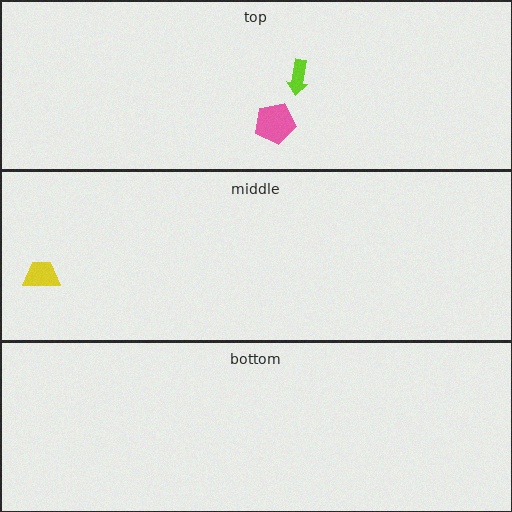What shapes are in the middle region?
The yellow trapezoid.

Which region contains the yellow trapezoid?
The middle region.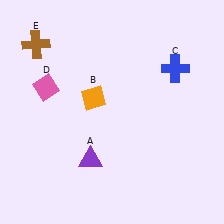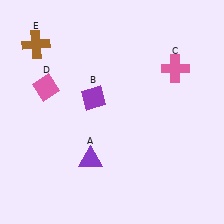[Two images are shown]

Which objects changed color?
B changed from orange to purple. C changed from blue to pink.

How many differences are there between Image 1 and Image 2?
There are 2 differences between the two images.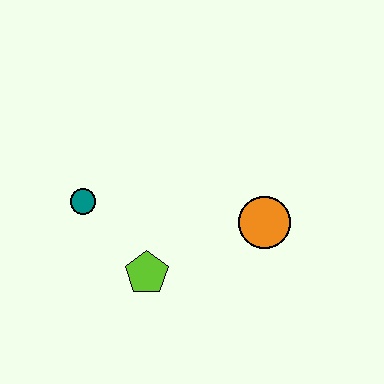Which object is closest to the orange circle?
The lime pentagon is closest to the orange circle.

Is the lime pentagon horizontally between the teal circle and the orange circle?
Yes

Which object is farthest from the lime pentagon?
The orange circle is farthest from the lime pentagon.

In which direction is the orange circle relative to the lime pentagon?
The orange circle is to the right of the lime pentagon.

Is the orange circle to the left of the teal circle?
No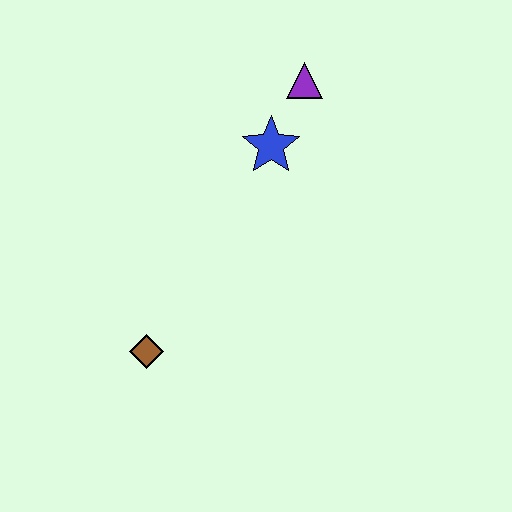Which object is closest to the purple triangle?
The blue star is closest to the purple triangle.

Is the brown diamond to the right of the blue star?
No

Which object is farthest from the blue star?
The brown diamond is farthest from the blue star.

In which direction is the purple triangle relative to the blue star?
The purple triangle is above the blue star.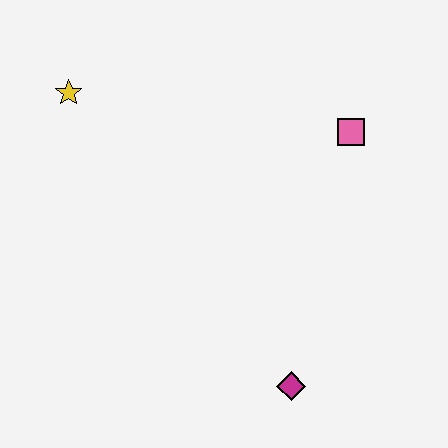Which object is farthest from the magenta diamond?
The yellow star is farthest from the magenta diamond.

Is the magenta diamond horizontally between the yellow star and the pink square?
Yes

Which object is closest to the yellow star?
The pink square is closest to the yellow star.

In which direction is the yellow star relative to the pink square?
The yellow star is to the left of the pink square.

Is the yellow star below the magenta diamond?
No